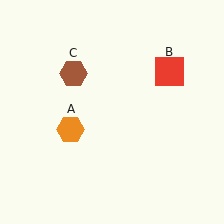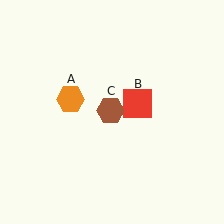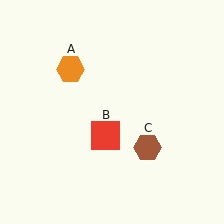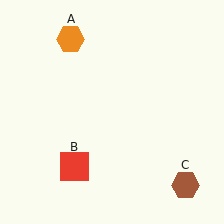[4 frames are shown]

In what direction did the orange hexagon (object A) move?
The orange hexagon (object A) moved up.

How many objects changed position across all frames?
3 objects changed position: orange hexagon (object A), red square (object B), brown hexagon (object C).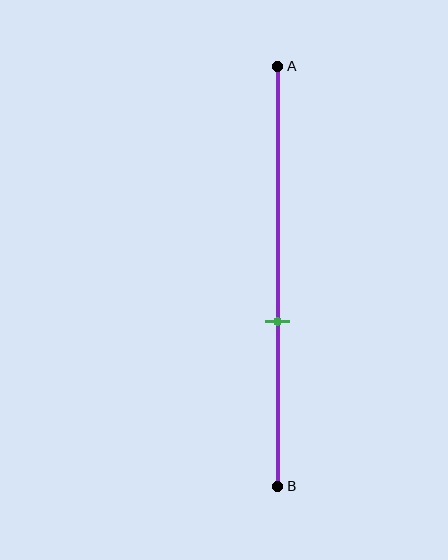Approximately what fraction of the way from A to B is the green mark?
The green mark is approximately 60% of the way from A to B.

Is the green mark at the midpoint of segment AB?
No, the mark is at about 60% from A, not at the 50% midpoint.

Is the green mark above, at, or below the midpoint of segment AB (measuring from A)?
The green mark is below the midpoint of segment AB.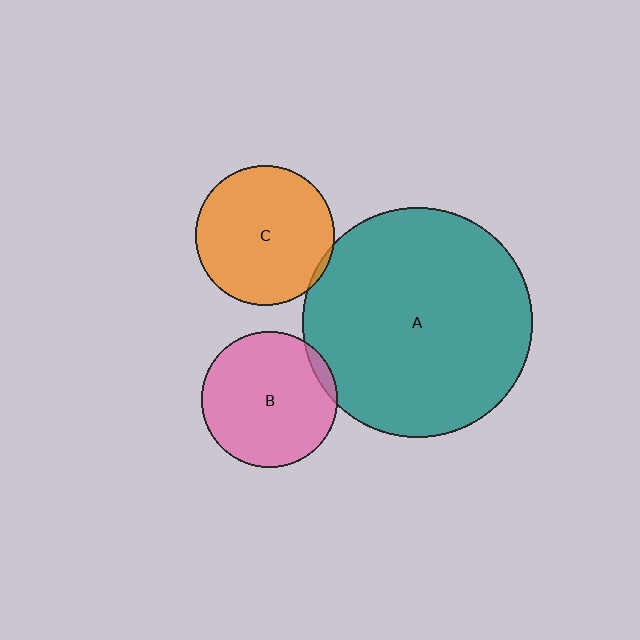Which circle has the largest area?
Circle A (teal).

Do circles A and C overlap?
Yes.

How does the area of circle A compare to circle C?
Approximately 2.7 times.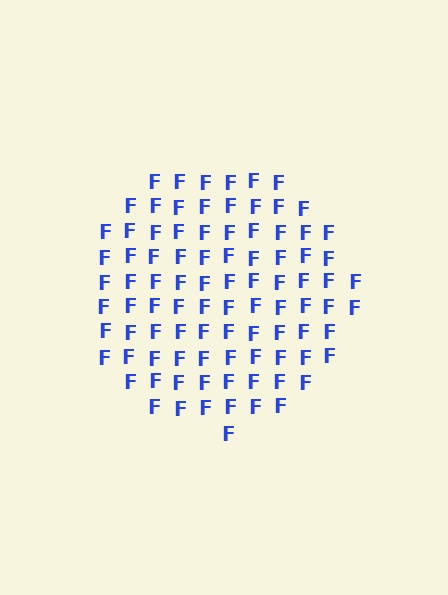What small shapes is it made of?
It is made of small letter F's.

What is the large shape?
The large shape is a circle.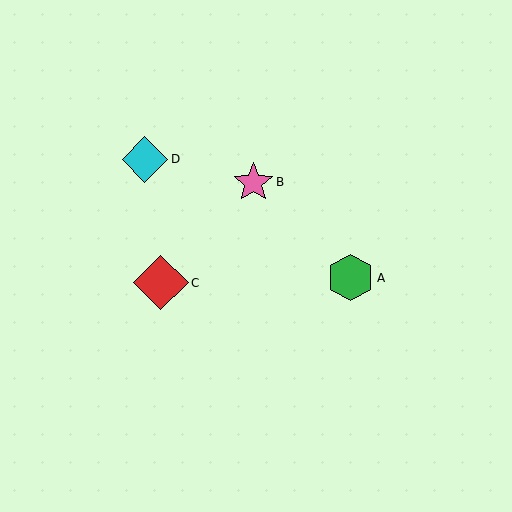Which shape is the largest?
The red diamond (labeled C) is the largest.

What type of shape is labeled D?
Shape D is a cyan diamond.